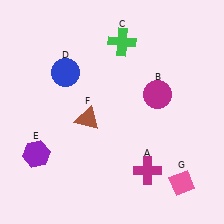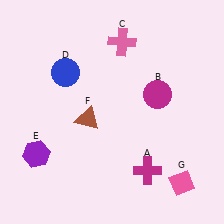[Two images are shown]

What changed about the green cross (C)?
In Image 1, C is green. In Image 2, it changed to pink.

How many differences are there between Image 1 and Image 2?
There is 1 difference between the two images.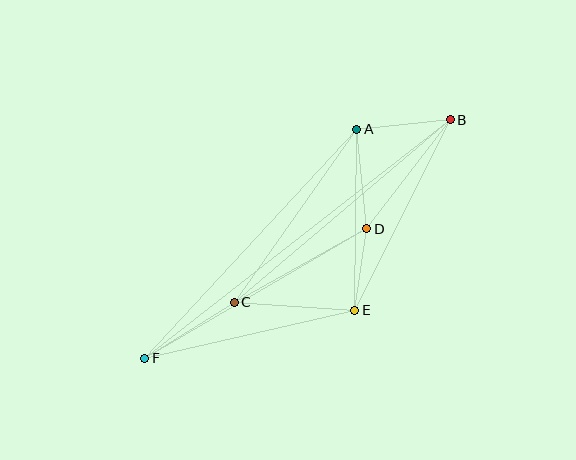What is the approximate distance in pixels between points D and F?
The distance between D and F is approximately 257 pixels.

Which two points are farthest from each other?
Points B and F are farthest from each other.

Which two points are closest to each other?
Points D and E are closest to each other.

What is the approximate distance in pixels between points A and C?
The distance between A and C is approximately 212 pixels.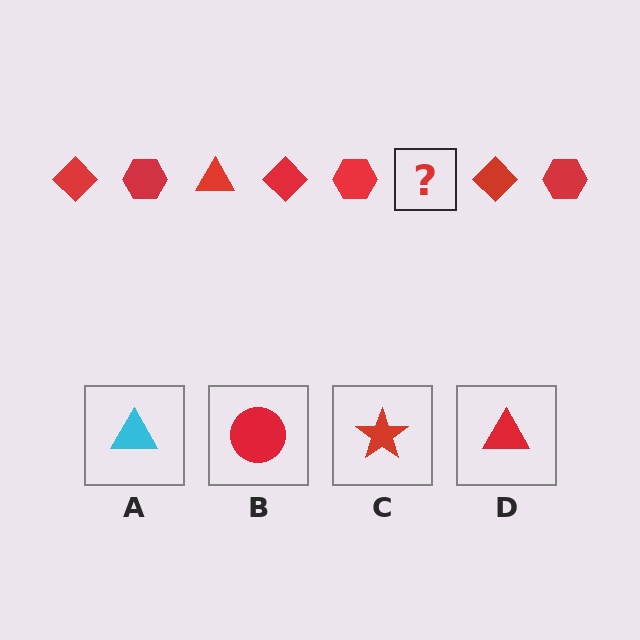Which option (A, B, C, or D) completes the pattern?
D.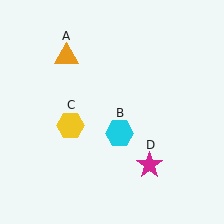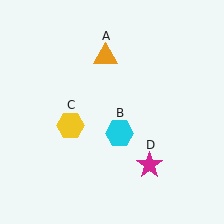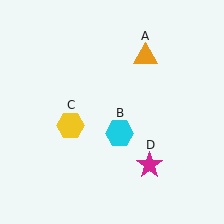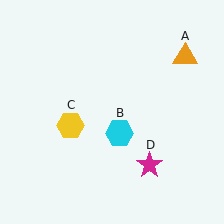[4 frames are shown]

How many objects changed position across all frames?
1 object changed position: orange triangle (object A).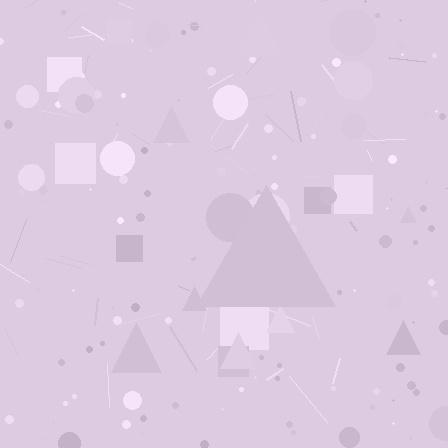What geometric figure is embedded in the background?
A triangle is embedded in the background.